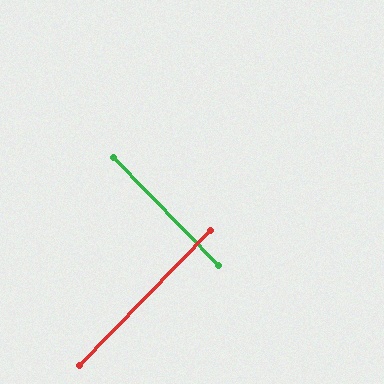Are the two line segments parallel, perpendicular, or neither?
Perpendicular — they meet at approximately 88°.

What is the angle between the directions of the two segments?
Approximately 88 degrees.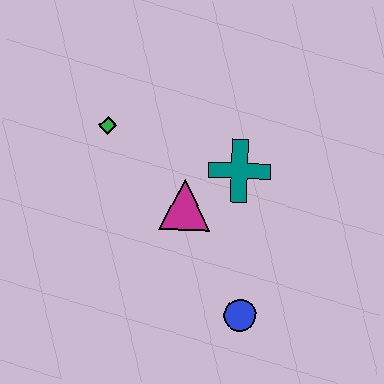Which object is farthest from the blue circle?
The green diamond is farthest from the blue circle.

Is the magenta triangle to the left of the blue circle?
Yes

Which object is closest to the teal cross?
The magenta triangle is closest to the teal cross.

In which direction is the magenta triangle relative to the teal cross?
The magenta triangle is to the left of the teal cross.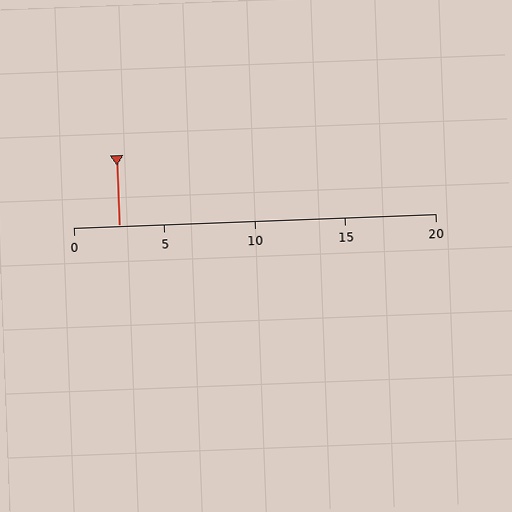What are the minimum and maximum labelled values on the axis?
The axis runs from 0 to 20.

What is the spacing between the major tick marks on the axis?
The major ticks are spaced 5 apart.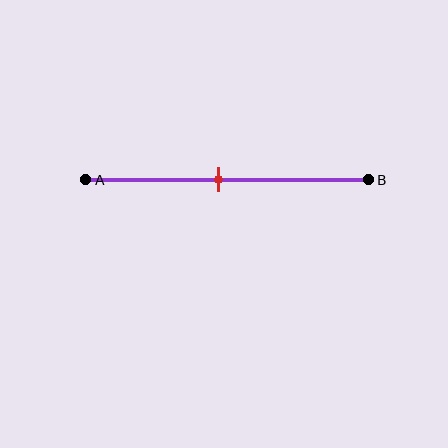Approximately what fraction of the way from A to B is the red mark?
The red mark is approximately 45% of the way from A to B.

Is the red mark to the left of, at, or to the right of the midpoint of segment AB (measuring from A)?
The red mark is to the left of the midpoint of segment AB.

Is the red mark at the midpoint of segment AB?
No, the mark is at about 45% from A, not at the 50% midpoint.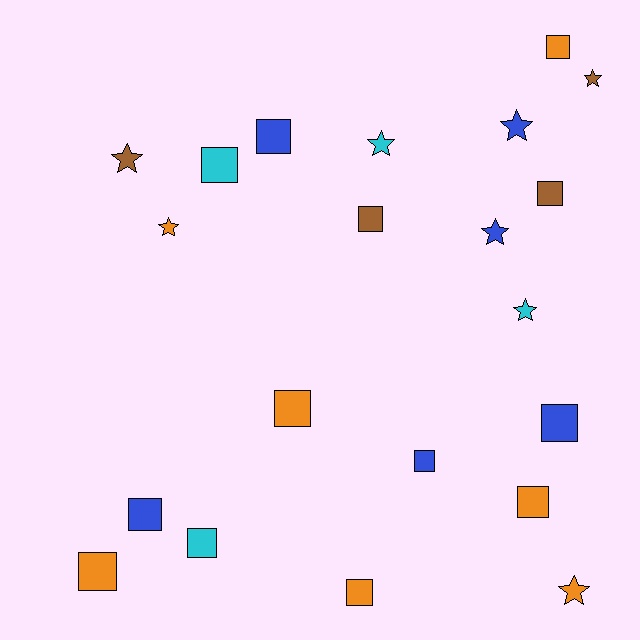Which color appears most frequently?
Orange, with 7 objects.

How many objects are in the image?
There are 21 objects.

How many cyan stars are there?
There are 2 cyan stars.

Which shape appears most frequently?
Square, with 13 objects.